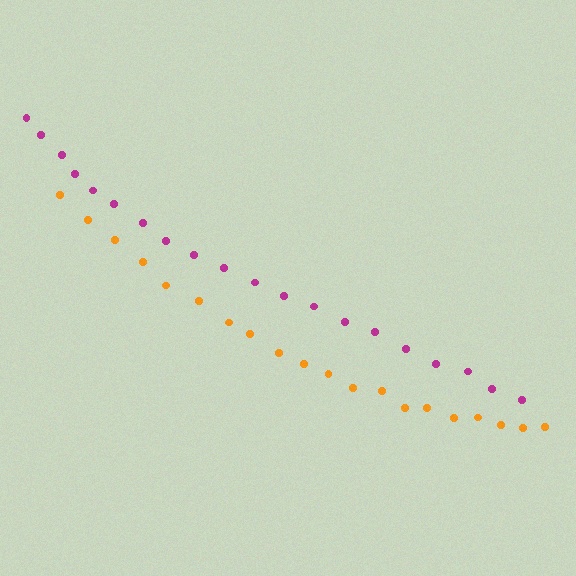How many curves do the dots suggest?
There are 2 distinct paths.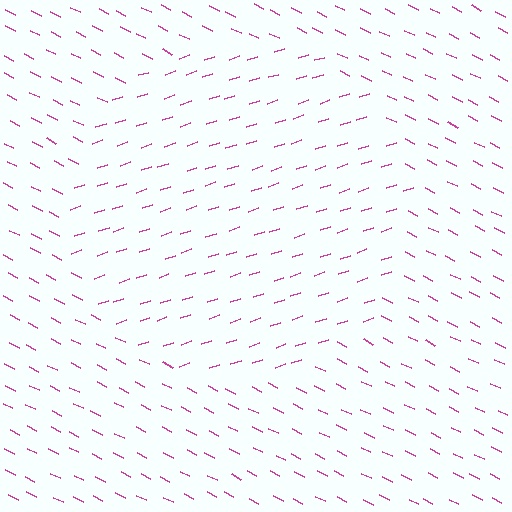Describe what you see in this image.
The image is filled with small magenta line segments. A circle region in the image has lines oriented differently from the surrounding lines, creating a visible texture boundary.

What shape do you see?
I see a circle.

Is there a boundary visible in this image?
Yes, there is a texture boundary formed by a change in line orientation.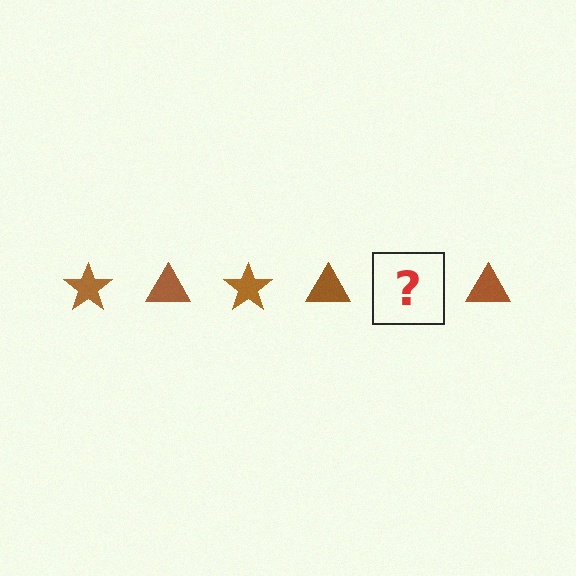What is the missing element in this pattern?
The missing element is a brown star.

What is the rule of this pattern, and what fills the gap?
The rule is that the pattern cycles through star, triangle shapes in brown. The gap should be filled with a brown star.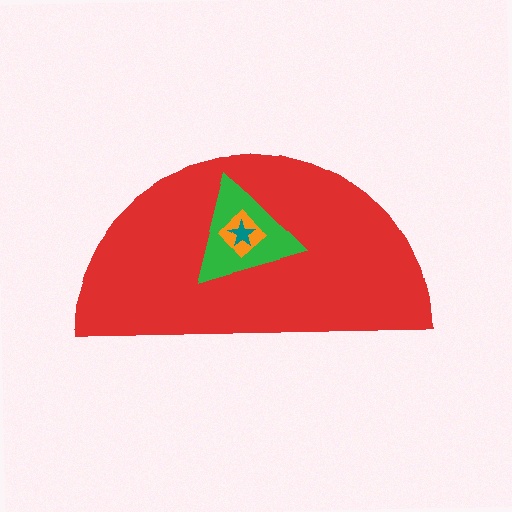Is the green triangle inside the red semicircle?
Yes.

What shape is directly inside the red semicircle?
The green triangle.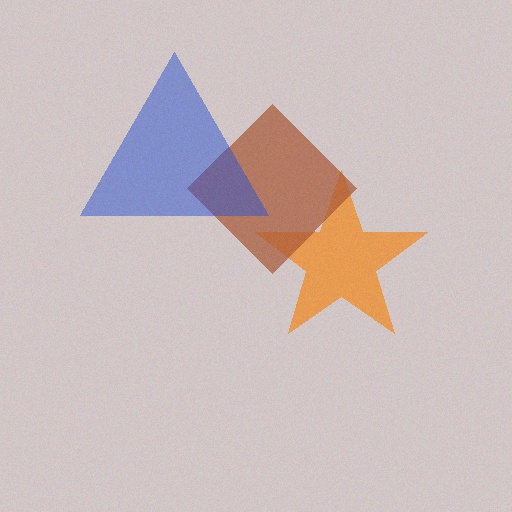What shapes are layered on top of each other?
The layered shapes are: an orange star, a brown diamond, a blue triangle.